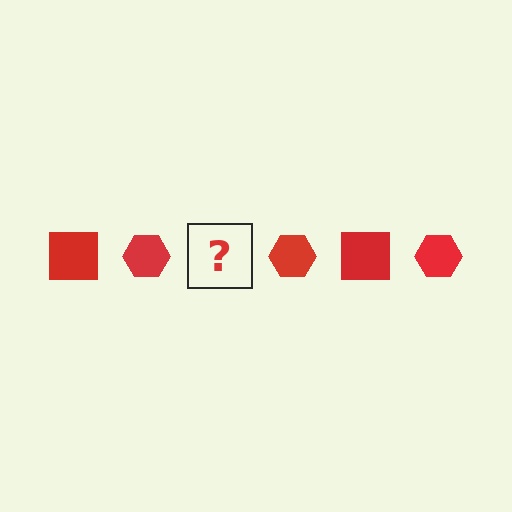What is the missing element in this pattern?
The missing element is a red square.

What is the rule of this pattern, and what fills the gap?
The rule is that the pattern cycles through square, hexagon shapes in red. The gap should be filled with a red square.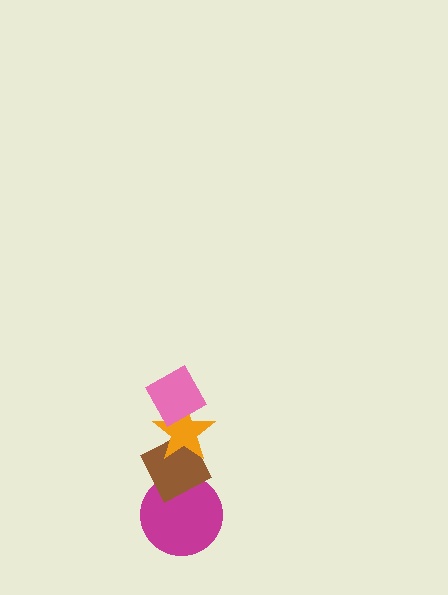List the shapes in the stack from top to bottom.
From top to bottom: the pink diamond, the orange star, the brown diamond, the magenta circle.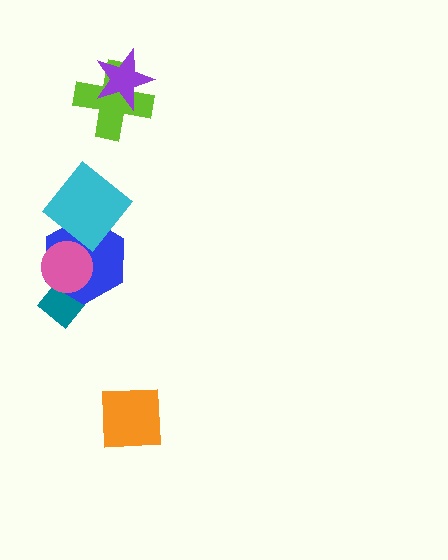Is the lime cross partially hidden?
Yes, it is partially covered by another shape.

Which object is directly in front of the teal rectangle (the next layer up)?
The blue hexagon is directly in front of the teal rectangle.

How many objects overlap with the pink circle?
3 objects overlap with the pink circle.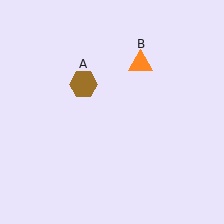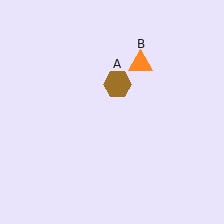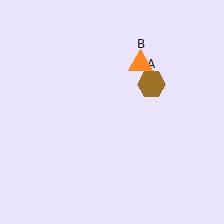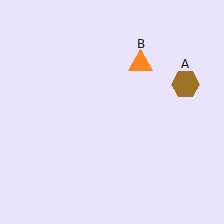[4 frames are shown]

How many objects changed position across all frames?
1 object changed position: brown hexagon (object A).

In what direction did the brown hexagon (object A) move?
The brown hexagon (object A) moved right.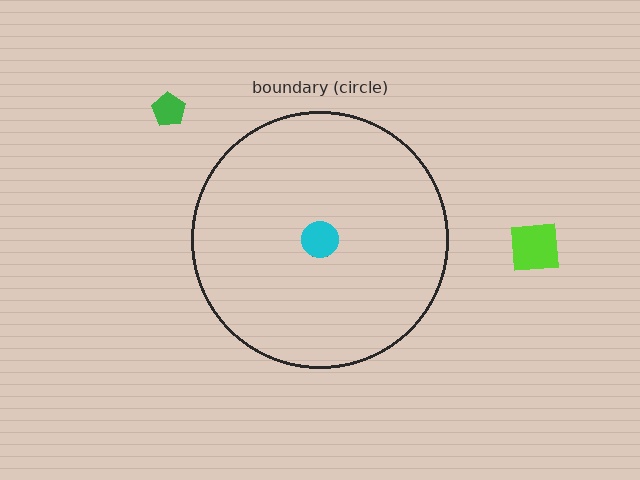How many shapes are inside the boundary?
2 inside, 2 outside.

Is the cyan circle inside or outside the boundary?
Inside.